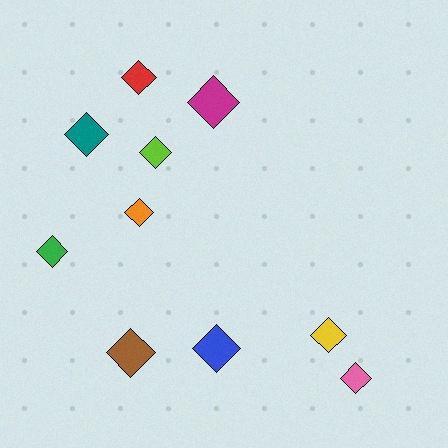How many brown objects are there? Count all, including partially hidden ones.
There is 1 brown object.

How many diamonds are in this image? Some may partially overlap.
There are 10 diamonds.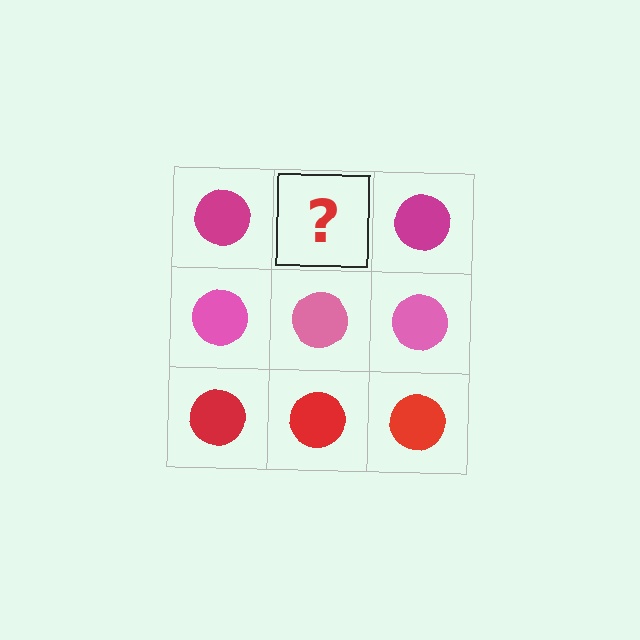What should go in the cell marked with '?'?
The missing cell should contain a magenta circle.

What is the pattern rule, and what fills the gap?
The rule is that each row has a consistent color. The gap should be filled with a magenta circle.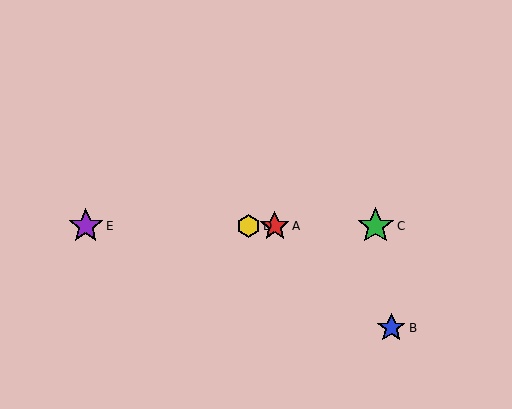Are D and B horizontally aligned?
No, D is at y≈226 and B is at y≈328.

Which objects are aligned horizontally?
Objects A, C, D, E are aligned horizontally.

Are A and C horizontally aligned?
Yes, both are at y≈226.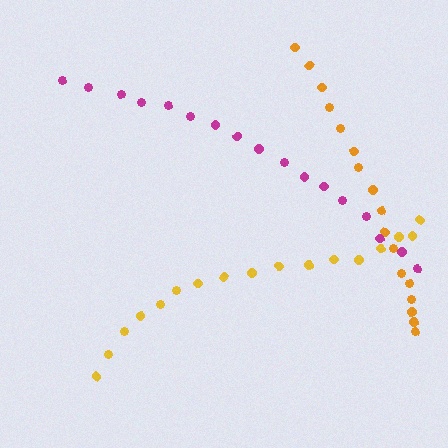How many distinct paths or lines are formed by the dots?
There are 3 distinct paths.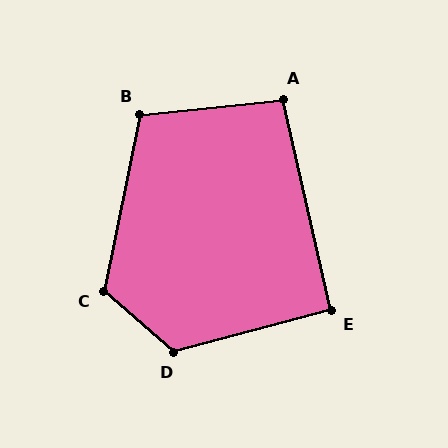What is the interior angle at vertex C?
Approximately 120 degrees (obtuse).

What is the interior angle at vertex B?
Approximately 108 degrees (obtuse).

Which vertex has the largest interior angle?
D, at approximately 124 degrees.